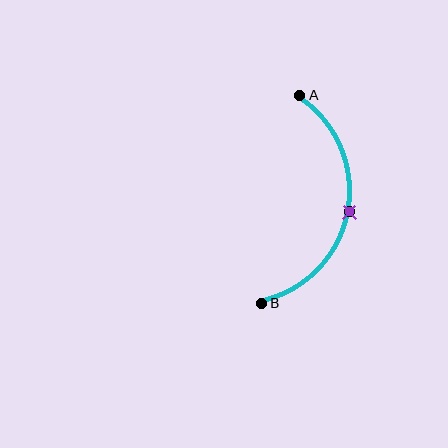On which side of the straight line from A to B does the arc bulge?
The arc bulges to the right of the straight line connecting A and B.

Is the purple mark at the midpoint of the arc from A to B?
Yes. The purple mark lies on the arc at equal arc-length from both A and B — it is the arc midpoint.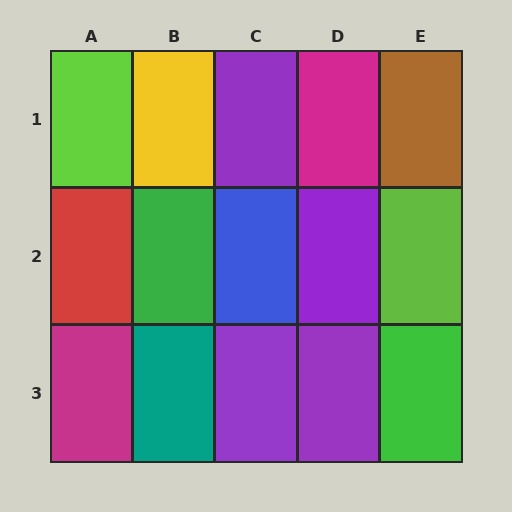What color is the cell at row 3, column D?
Purple.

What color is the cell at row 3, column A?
Magenta.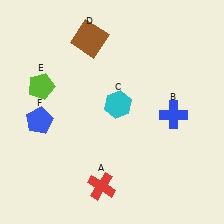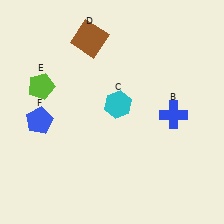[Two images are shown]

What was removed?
The red cross (A) was removed in Image 2.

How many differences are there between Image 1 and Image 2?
There is 1 difference between the two images.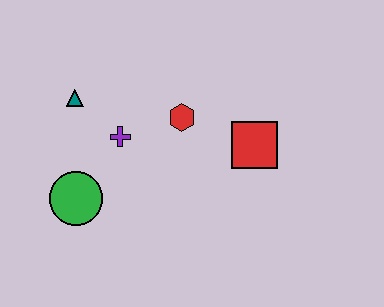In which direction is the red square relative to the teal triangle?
The red square is to the right of the teal triangle.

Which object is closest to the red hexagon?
The purple cross is closest to the red hexagon.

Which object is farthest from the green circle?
The red square is farthest from the green circle.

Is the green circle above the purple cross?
No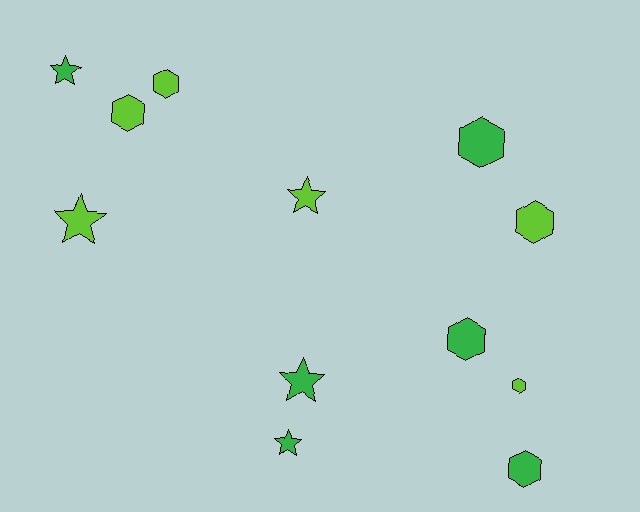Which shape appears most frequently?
Hexagon, with 7 objects.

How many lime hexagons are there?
There are 4 lime hexagons.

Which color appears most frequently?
Lime, with 6 objects.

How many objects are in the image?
There are 12 objects.